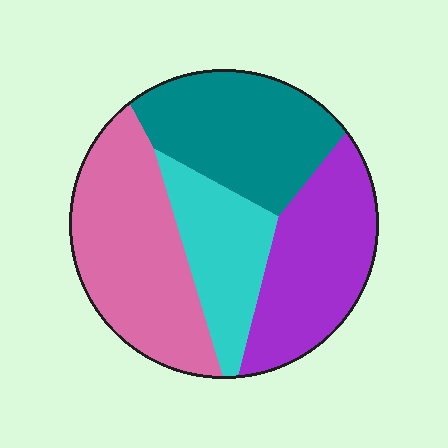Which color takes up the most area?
Pink, at roughly 30%.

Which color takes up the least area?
Cyan, at roughly 15%.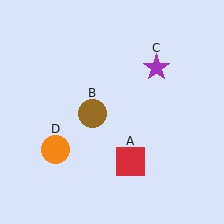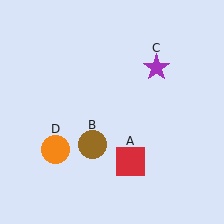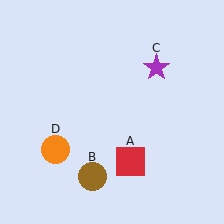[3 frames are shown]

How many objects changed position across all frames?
1 object changed position: brown circle (object B).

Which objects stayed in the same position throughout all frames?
Red square (object A) and purple star (object C) and orange circle (object D) remained stationary.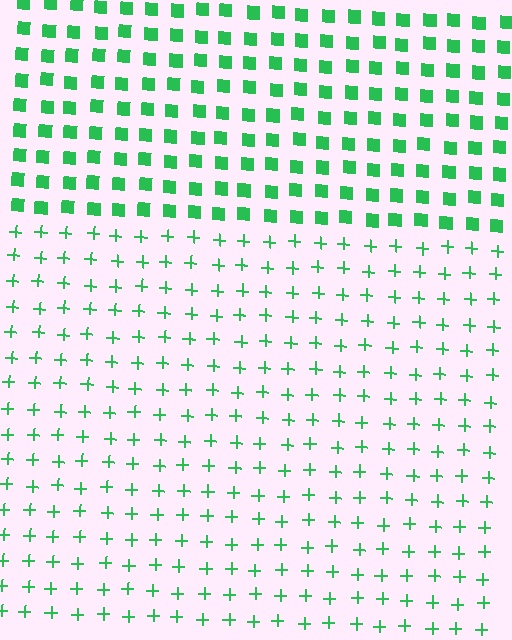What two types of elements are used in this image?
The image uses plus signs inside the rectangle region and squares outside it.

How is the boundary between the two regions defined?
The boundary is defined by a change in element shape: plus signs inside vs. squares outside. All elements share the same color and spacing.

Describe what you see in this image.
The image is filled with small green elements arranged in a uniform grid. A rectangle-shaped region contains plus signs, while the surrounding area contains squares. The boundary is defined purely by the change in element shape.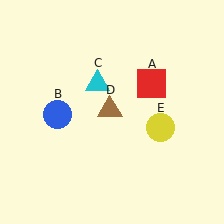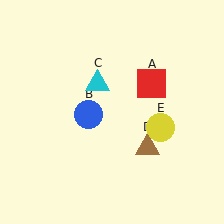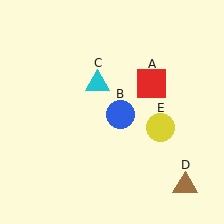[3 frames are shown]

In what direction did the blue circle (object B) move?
The blue circle (object B) moved right.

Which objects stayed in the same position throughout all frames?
Red square (object A) and cyan triangle (object C) and yellow circle (object E) remained stationary.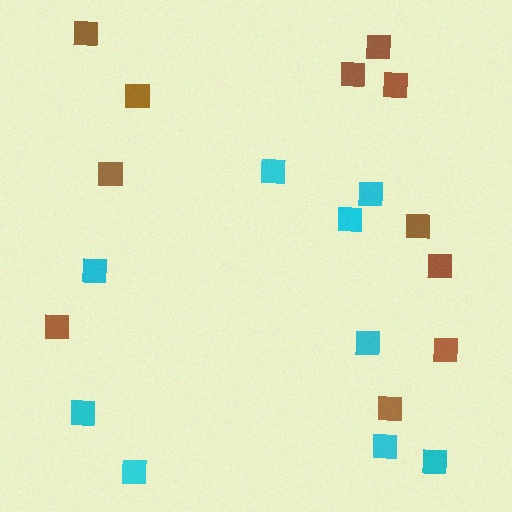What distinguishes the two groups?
There are 2 groups: one group of cyan squares (9) and one group of brown squares (11).